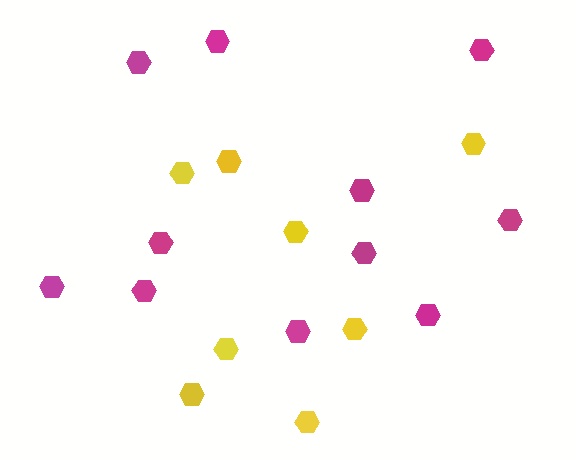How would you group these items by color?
There are 2 groups: one group of yellow hexagons (8) and one group of magenta hexagons (11).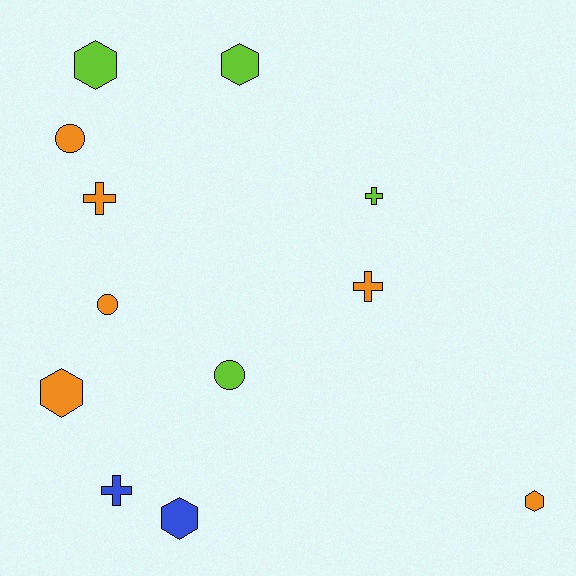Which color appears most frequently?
Orange, with 6 objects.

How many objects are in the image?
There are 12 objects.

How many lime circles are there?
There is 1 lime circle.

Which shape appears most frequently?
Hexagon, with 5 objects.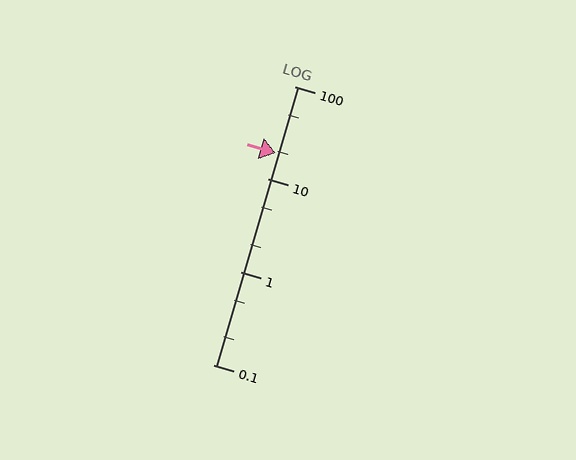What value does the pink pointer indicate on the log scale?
The pointer indicates approximately 19.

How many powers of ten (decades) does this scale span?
The scale spans 3 decades, from 0.1 to 100.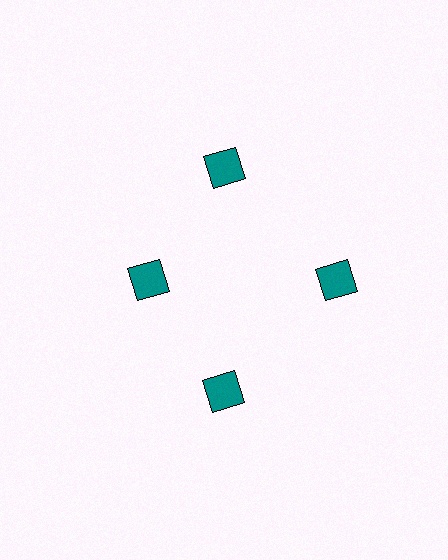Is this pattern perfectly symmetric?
No. The 4 teal squares are arranged in a ring, but one element near the 9 o'clock position is pulled inward toward the center, breaking the 4-fold rotational symmetry.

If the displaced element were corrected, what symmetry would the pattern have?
It would have 4-fold rotational symmetry — the pattern would map onto itself every 90 degrees.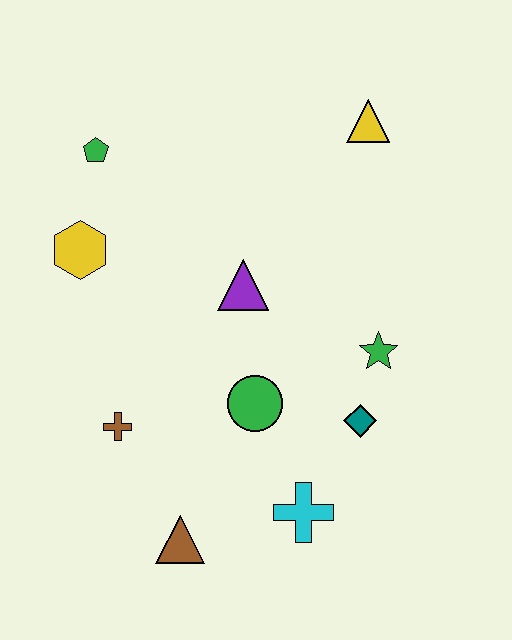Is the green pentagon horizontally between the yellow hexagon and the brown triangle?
Yes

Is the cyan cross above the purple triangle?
No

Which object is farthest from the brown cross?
The yellow triangle is farthest from the brown cross.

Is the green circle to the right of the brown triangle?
Yes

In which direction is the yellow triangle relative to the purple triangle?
The yellow triangle is above the purple triangle.